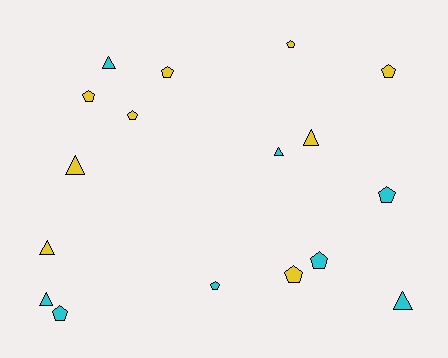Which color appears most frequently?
Yellow, with 9 objects.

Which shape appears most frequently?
Pentagon, with 10 objects.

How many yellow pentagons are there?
There are 6 yellow pentagons.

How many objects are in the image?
There are 17 objects.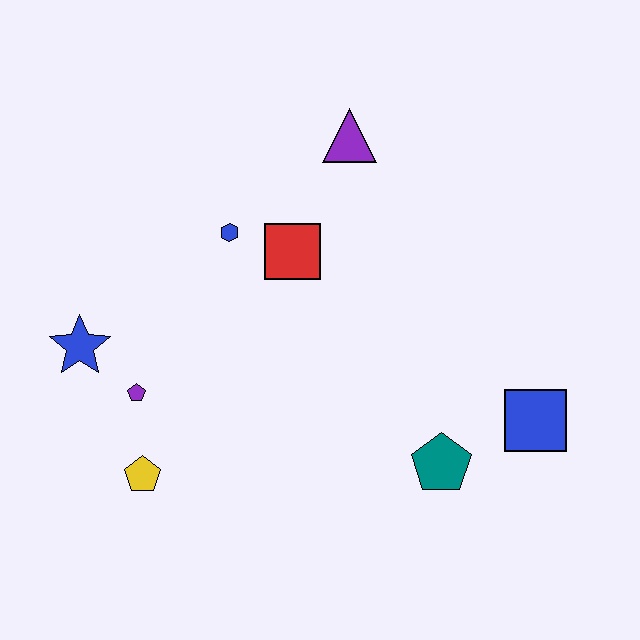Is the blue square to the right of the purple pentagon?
Yes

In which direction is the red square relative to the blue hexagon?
The red square is to the right of the blue hexagon.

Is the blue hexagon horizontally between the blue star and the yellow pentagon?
No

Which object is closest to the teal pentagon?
The blue square is closest to the teal pentagon.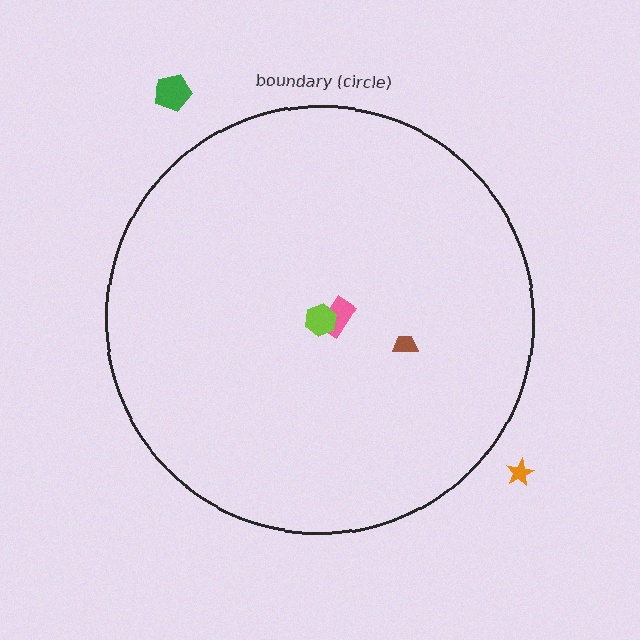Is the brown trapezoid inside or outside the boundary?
Inside.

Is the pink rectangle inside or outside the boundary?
Inside.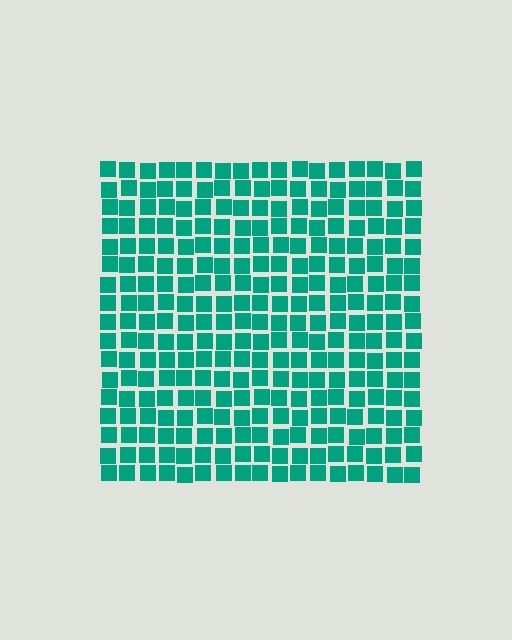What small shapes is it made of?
It is made of small squares.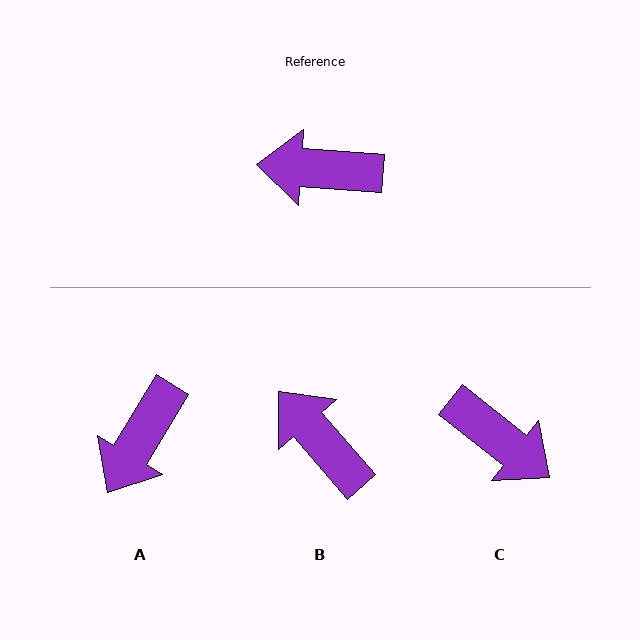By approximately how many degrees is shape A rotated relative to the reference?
Approximately 63 degrees counter-clockwise.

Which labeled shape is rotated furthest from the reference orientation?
C, about 146 degrees away.